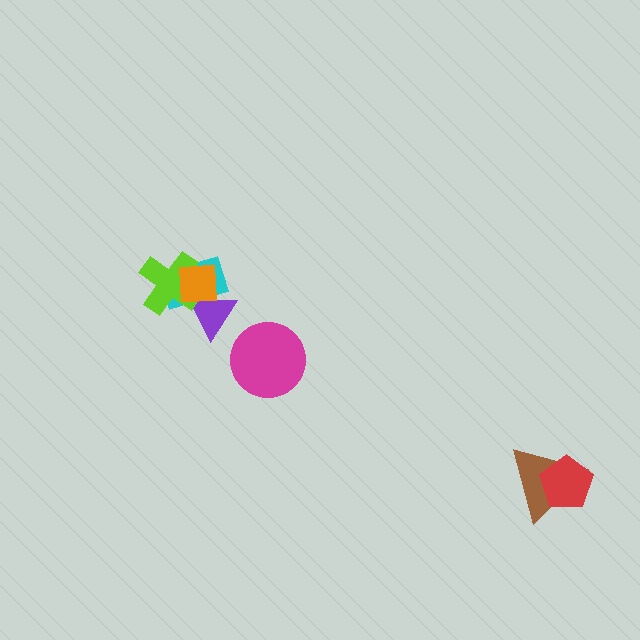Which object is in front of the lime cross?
The orange square is in front of the lime cross.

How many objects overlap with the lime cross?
3 objects overlap with the lime cross.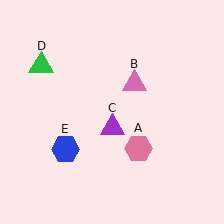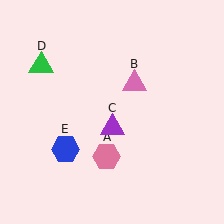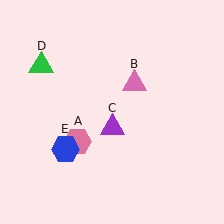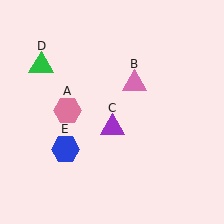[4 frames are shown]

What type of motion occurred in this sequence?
The pink hexagon (object A) rotated clockwise around the center of the scene.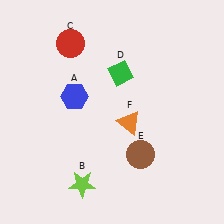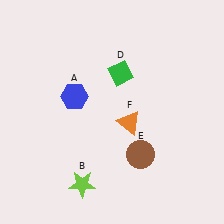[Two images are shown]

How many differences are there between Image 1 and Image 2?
There is 1 difference between the two images.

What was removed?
The red circle (C) was removed in Image 2.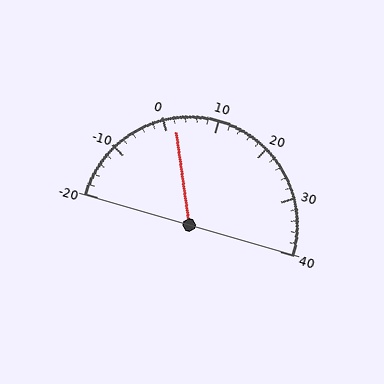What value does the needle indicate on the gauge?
The needle indicates approximately 2.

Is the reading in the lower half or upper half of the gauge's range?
The reading is in the lower half of the range (-20 to 40).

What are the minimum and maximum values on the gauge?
The gauge ranges from -20 to 40.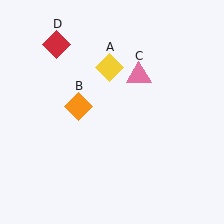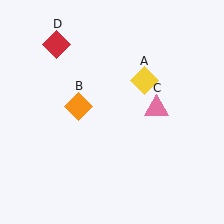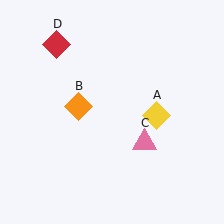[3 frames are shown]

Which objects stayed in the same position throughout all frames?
Orange diamond (object B) and red diamond (object D) remained stationary.